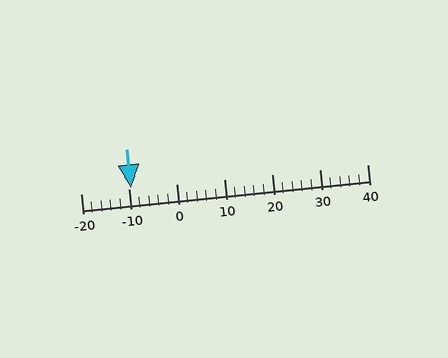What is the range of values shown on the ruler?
The ruler shows values from -20 to 40.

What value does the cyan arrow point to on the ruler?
The cyan arrow points to approximately -9.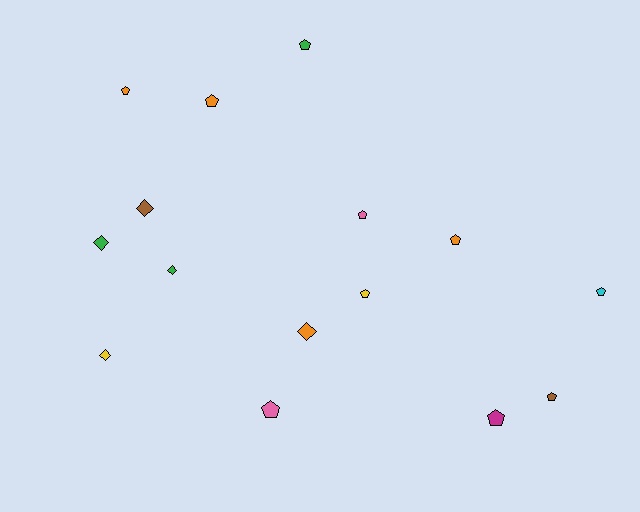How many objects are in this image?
There are 15 objects.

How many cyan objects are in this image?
There is 1 cyan object.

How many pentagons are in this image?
There are 10 pentagons.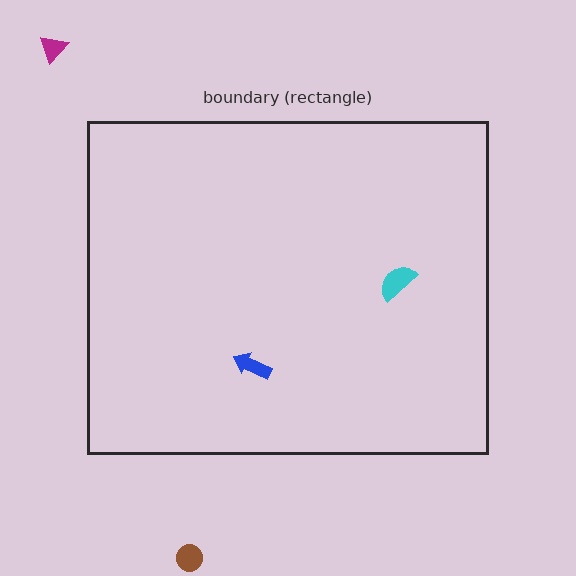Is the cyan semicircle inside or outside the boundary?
Inside.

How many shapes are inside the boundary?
2 inside, 2 outside.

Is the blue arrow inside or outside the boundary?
Inside.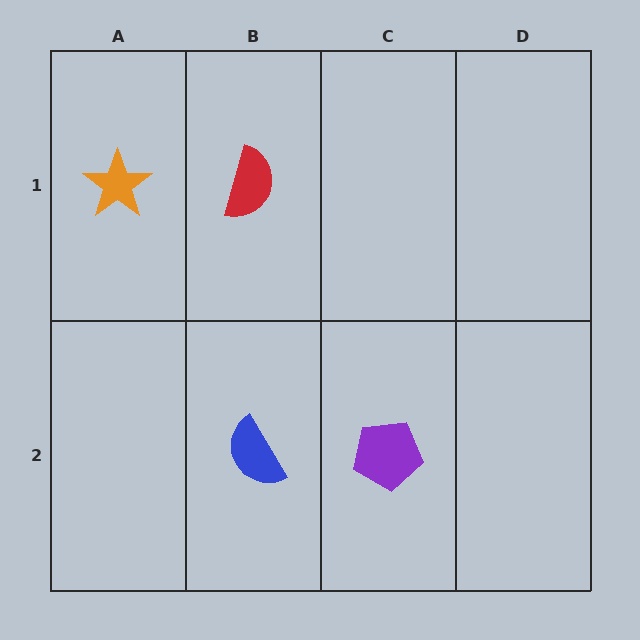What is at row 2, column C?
A purple pentagon.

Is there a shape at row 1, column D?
No, that cell is empty.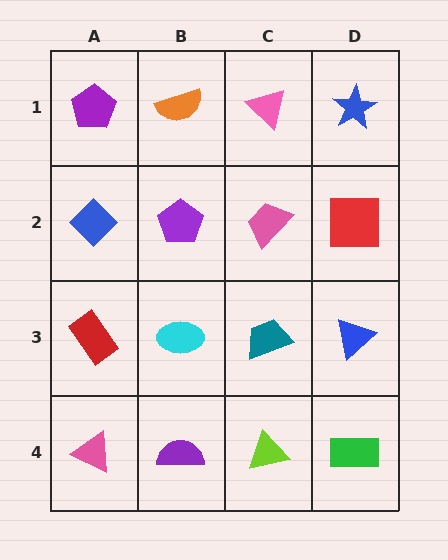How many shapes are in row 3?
4 shapes.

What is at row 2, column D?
A red square.